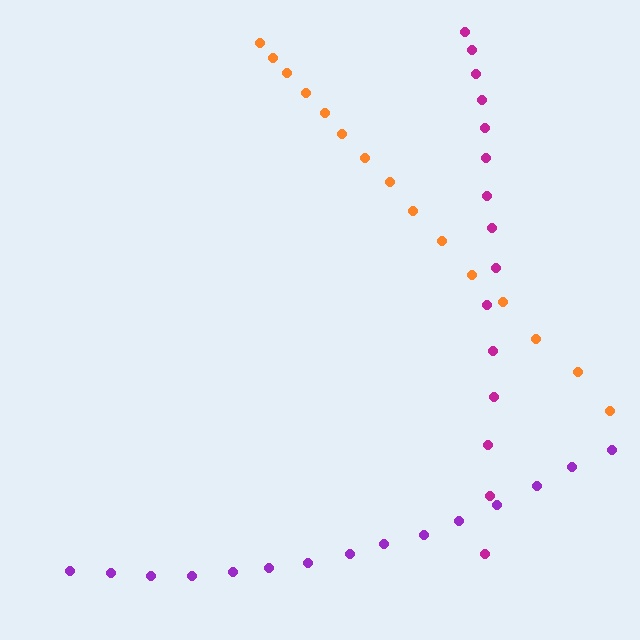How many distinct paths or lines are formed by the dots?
There are 3 distinct paths.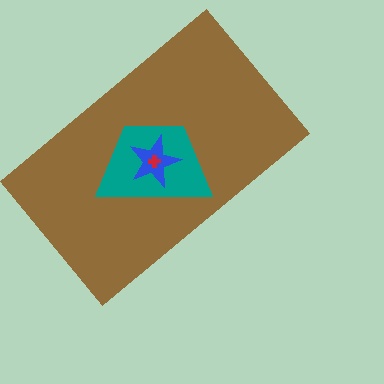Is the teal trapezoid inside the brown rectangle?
Yes.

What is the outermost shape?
The brown rectangle.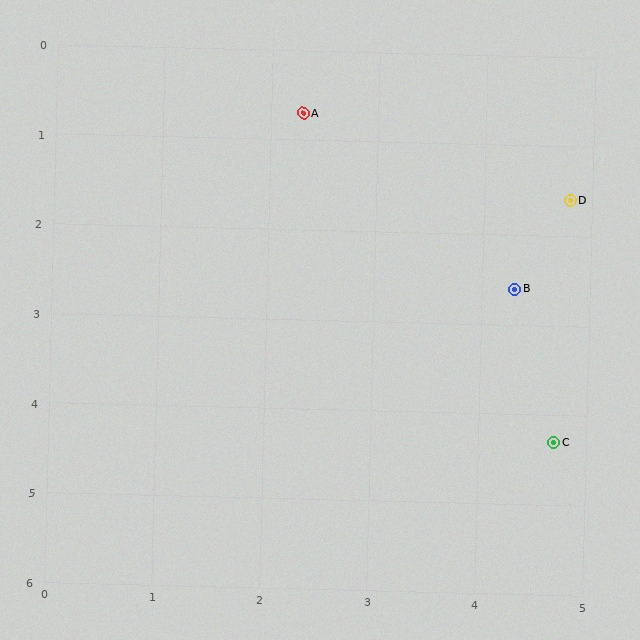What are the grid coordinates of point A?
Point A is at approximately (2.3, 0.7).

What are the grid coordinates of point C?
Point C is at approximately (4.7, 4.3).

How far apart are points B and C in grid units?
Points B and C are about 1.7 grid units apart.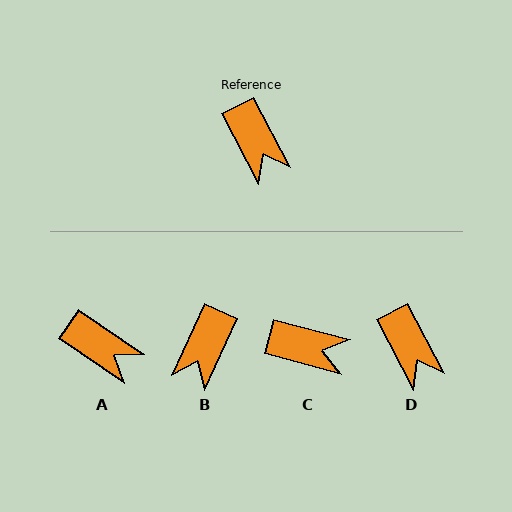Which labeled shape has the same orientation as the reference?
D.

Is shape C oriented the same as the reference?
No, it is off by about 47 degrees.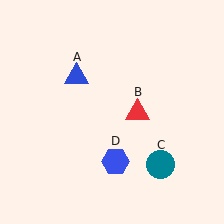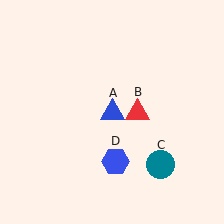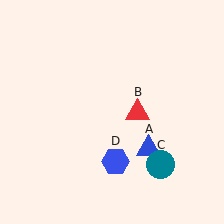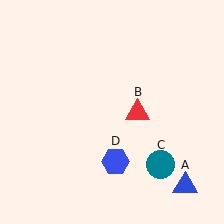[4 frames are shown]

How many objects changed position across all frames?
1 object changed position: blue triangle (object A).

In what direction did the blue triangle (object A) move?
The blue triangle (object A) moved down and to the right.